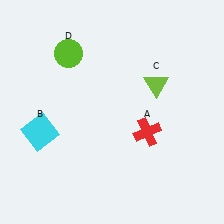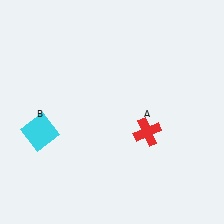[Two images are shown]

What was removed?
The lime circle (D), the lime triangle (C) were removed in Image 2.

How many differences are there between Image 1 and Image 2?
There are 2 differences between the two images.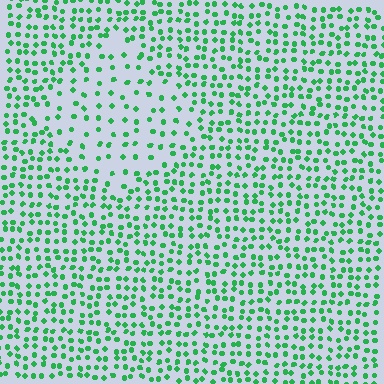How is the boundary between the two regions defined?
The boundary is defined by a change in element density (approximately 2.1x ratio). All elements are the same color, size, and shape.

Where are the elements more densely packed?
The elements are more densely packed outside the diamond boundary.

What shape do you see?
I see a diamond.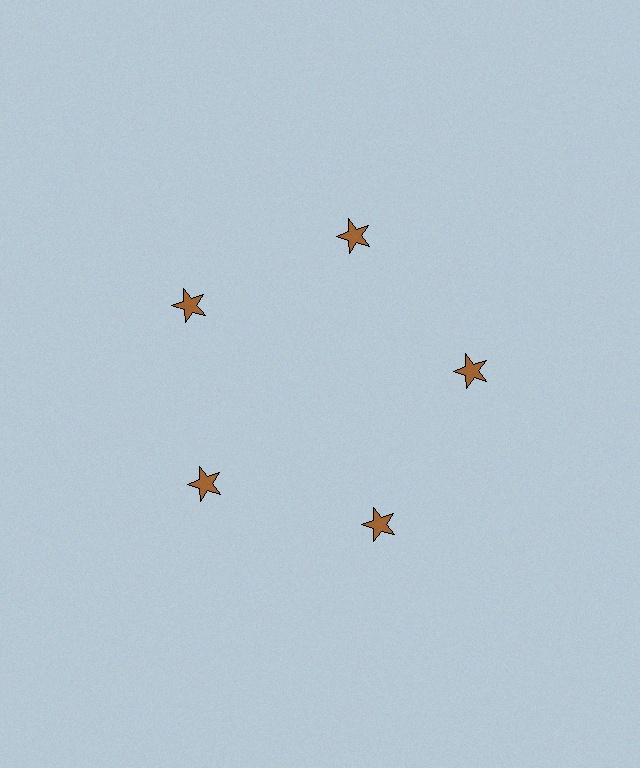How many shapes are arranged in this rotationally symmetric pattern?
There are 5 shapes, arranged in 5 groups of 1.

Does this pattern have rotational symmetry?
Yes, this pattern has 5-fold rotational symmetry. It looks the same after rotating 72 degrees around the center.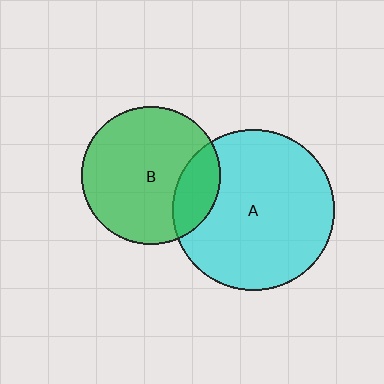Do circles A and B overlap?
Yes.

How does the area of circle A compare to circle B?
Approximately 1.4 times.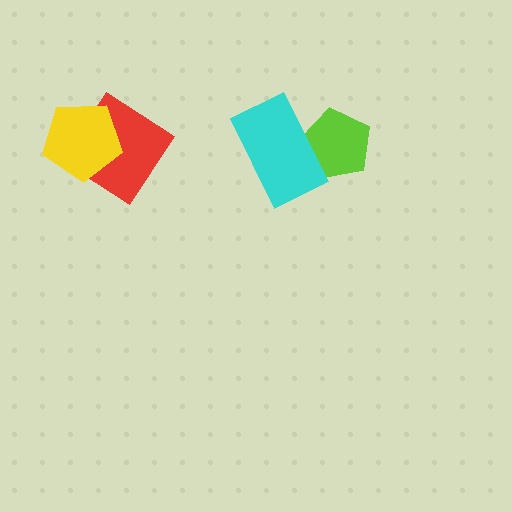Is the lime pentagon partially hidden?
Yes, it is partially covered by another shape.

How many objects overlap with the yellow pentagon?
1 object overlaps with the yellow pentagon.